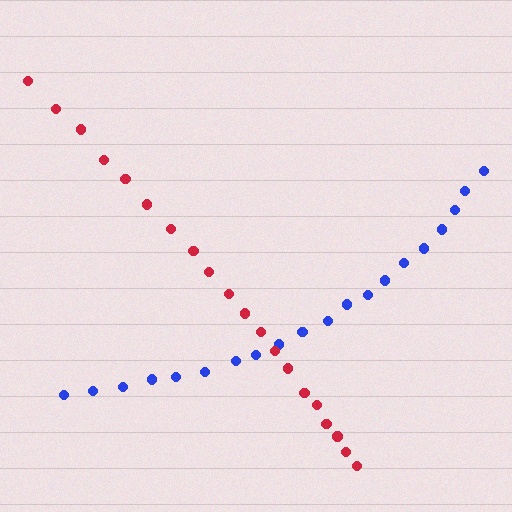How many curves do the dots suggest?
There are 2 distinct paths.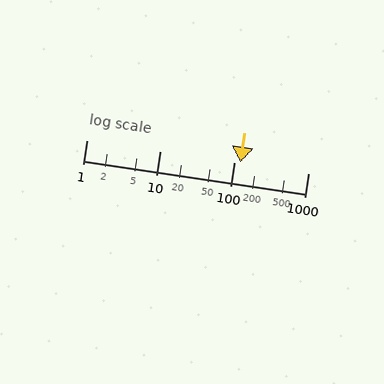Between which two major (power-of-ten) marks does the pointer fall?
The pointer is between 100 and 1000.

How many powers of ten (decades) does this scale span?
The scale spans 3 decades, from 1 to 1000.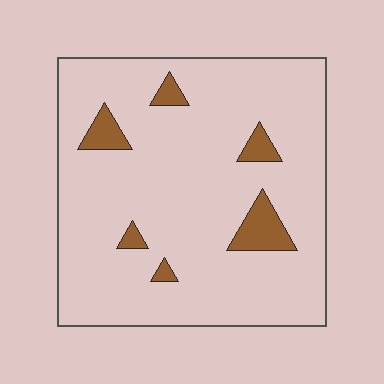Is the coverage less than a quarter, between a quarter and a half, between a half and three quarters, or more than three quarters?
Less than a quarter.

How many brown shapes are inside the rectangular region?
6.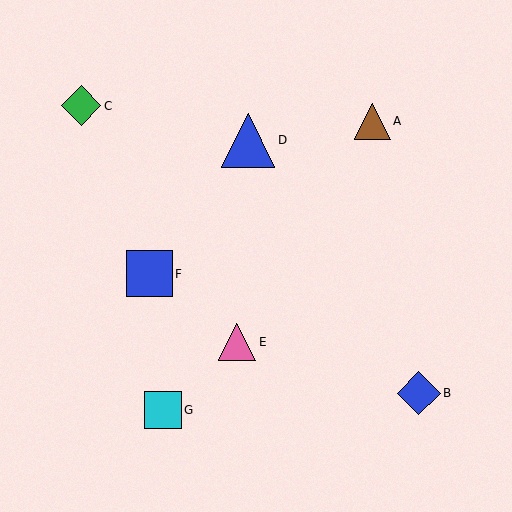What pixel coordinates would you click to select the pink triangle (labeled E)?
Click at (237, 342) to select the pink triangle E.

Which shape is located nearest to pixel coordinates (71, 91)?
The green diamond (labeled C) at (81, 106) is nearest to that location.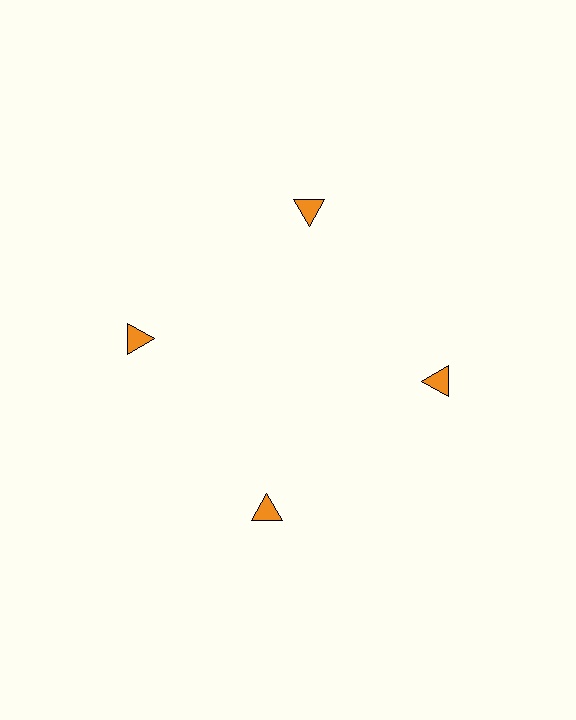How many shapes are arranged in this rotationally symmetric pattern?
There are 4 shapes, arranged in 4 groups of 1.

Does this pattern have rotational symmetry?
Yes, this pattern has 4-fold rotational symmetry. It looks the same after rotating 90 degrees around the center.